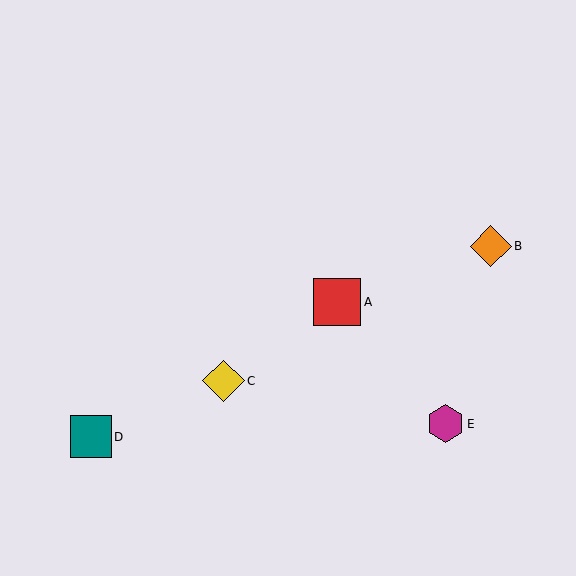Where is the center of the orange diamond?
The center of the orange diamond is at (491, 246).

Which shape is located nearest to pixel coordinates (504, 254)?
The orange diamond (labeled B) at (491, 246) is nearest to that location.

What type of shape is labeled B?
Shape B is an orange diamond.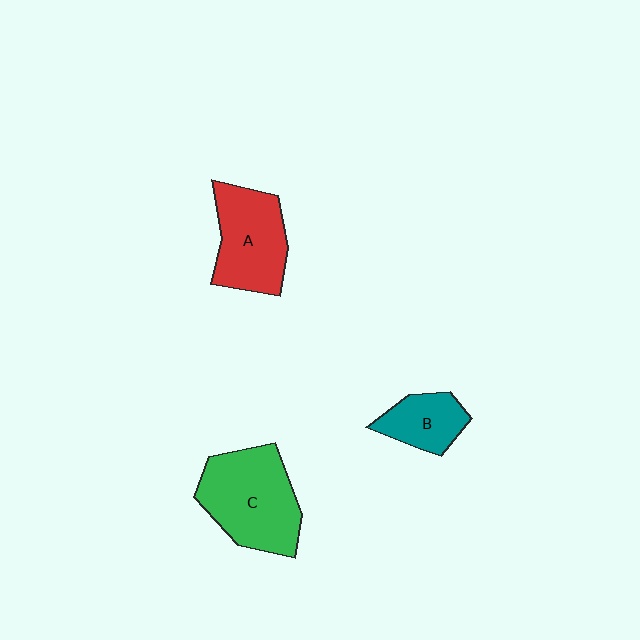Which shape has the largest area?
Shape C (green).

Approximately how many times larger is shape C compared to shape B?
Approximately 2.0 times.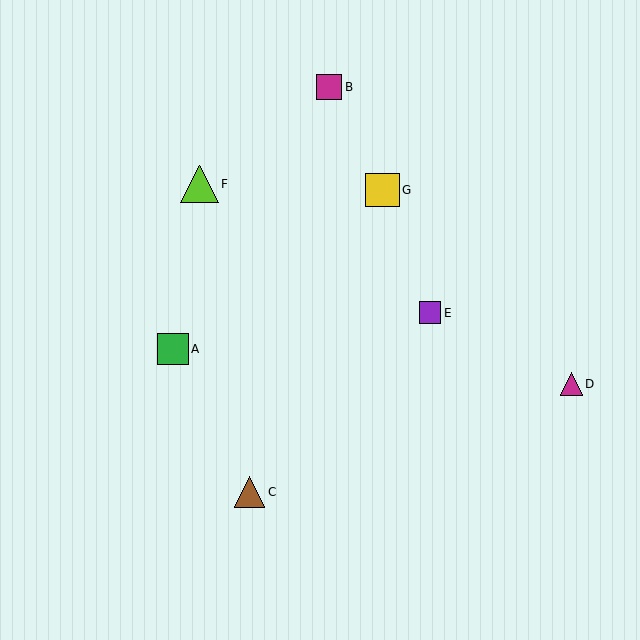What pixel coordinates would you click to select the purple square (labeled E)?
Click at (430, 313) to select the purple square E.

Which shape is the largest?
The lime triangle (labeled F) is the largest.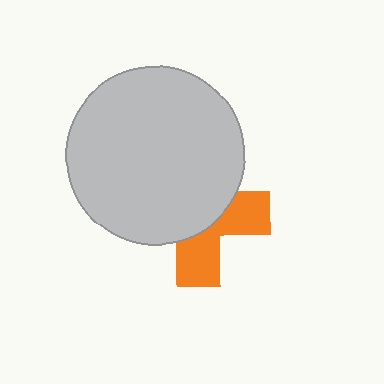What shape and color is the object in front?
The object in front is a light gray circle.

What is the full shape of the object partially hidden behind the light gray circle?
The partially hidden object is an orange cross.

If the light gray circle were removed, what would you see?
You would see the complete orange cross.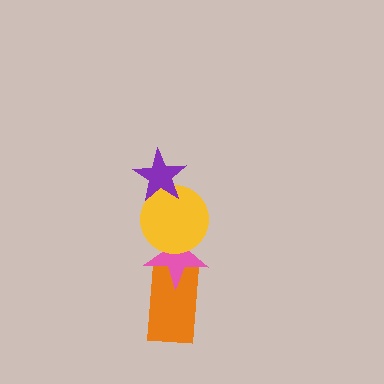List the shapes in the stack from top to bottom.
From top to bottom: the purple star, the yellow circle, the pink star, the orange rectangle.